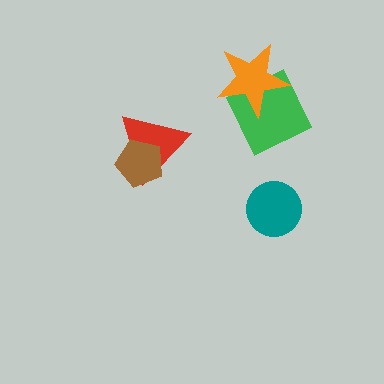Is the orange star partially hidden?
No, no other shape covers it.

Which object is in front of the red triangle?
The brown pentagon is in front of the red triangle.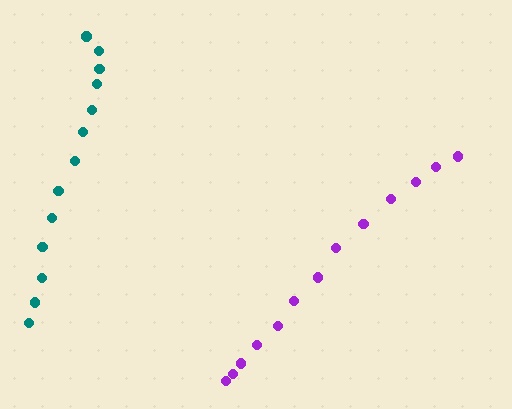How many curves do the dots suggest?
There are 2 distinct paths.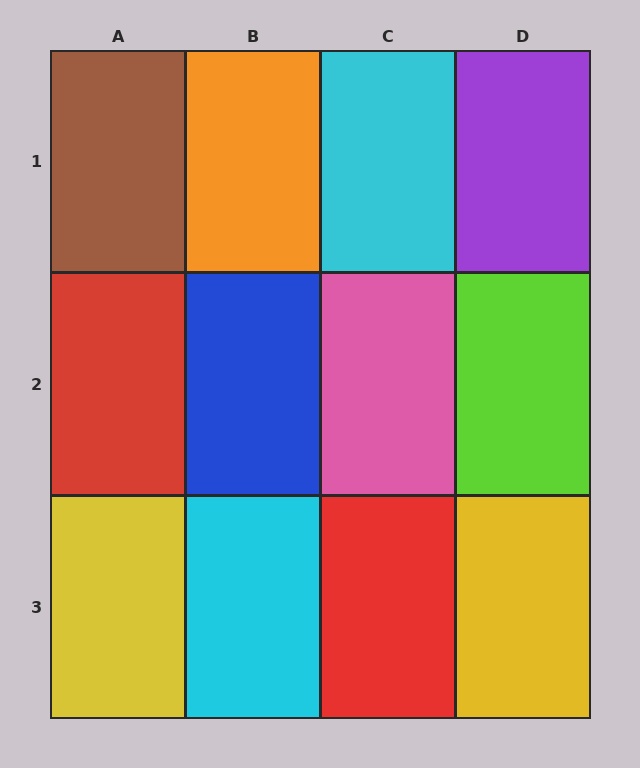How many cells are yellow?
2 cells are yellow.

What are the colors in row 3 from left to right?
Yellow, cyan, red, yellow.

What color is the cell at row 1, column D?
Purple.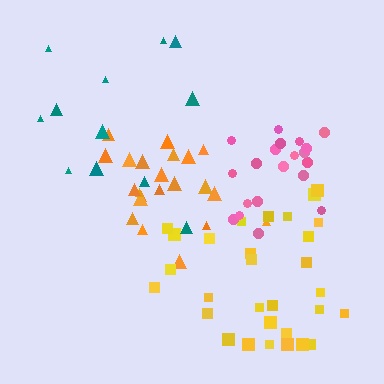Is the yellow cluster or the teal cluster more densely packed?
Yellow.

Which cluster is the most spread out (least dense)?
Teal.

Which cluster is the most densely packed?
Pink.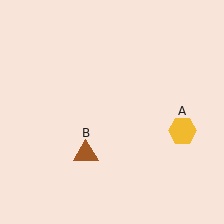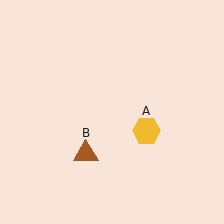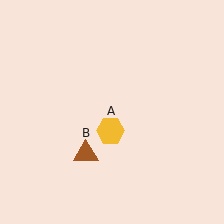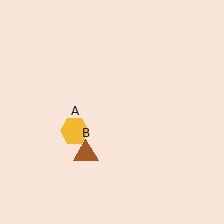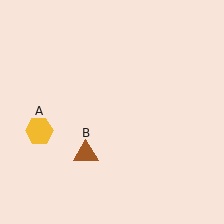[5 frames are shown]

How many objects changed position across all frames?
1 object changed position: yellow hexagon (object A).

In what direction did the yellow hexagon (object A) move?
The yellow hexagon (object A) moved left.